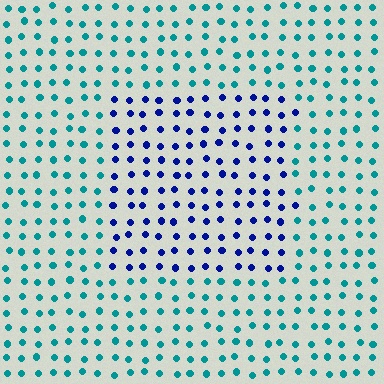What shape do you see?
I see a rectangle.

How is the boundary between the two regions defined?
The boundary is defined purely by a slight shift in hue (about 54 degrees). Spacing, size, and orientation are identical on both sides.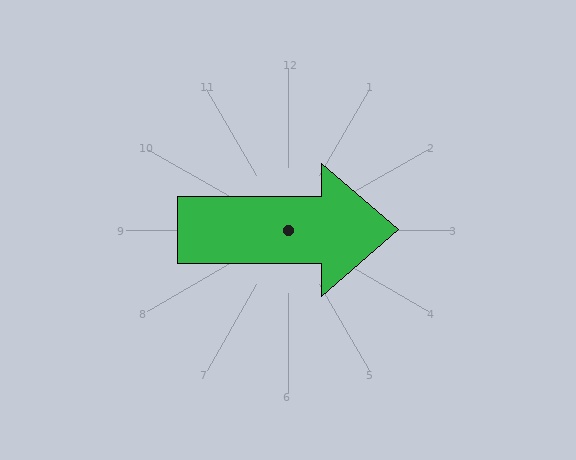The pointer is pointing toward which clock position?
Roughly 3 o'clock.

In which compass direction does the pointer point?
East.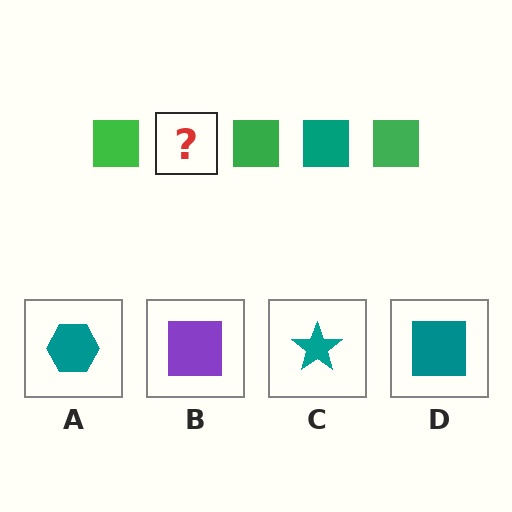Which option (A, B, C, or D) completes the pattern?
D.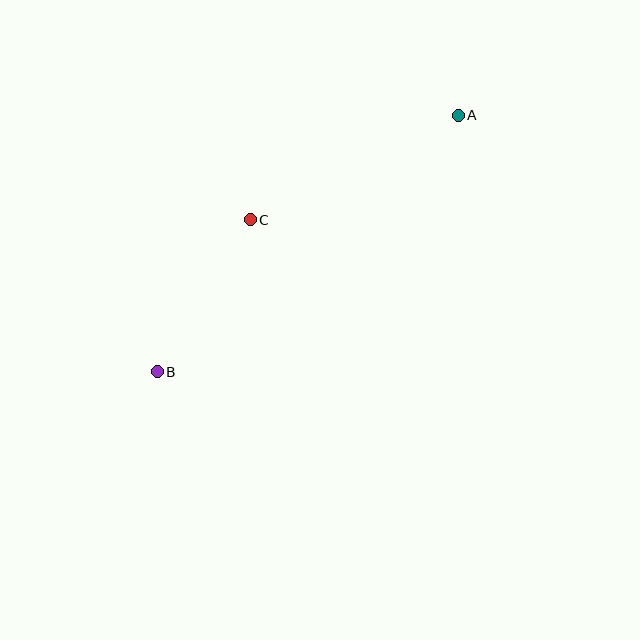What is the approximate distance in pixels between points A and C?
The distance between A and C is approximately 233 pixels.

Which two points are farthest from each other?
Points A and B are farthest from each other.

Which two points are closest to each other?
Points B and C are closest to each other.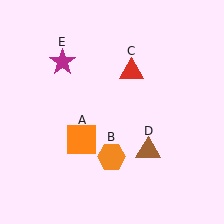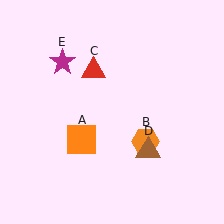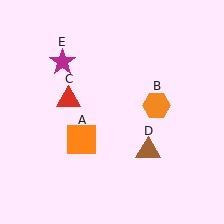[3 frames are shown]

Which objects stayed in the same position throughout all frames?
Orange square (object A) and brown triangle (object D) and magenta star (object E) remained stationary.